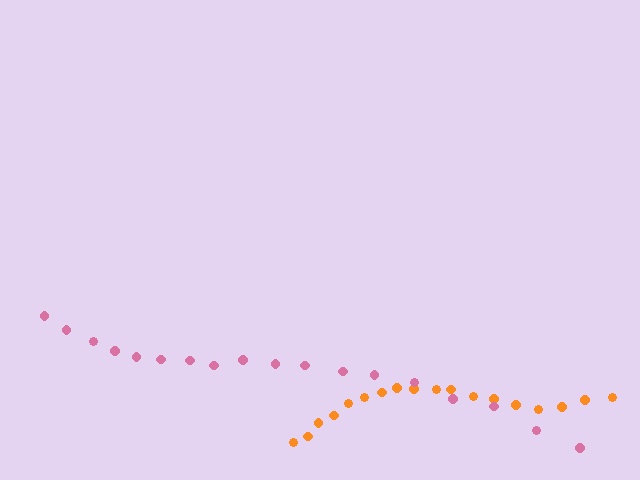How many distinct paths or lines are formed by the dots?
There are 2 distinct paths.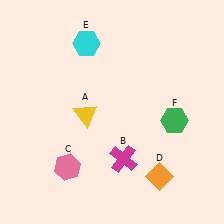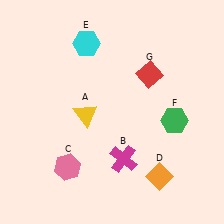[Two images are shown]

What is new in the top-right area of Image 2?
A red diamond (G) was added in the top-right area of Image 2.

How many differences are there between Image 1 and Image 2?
There is 1 difference between the two images.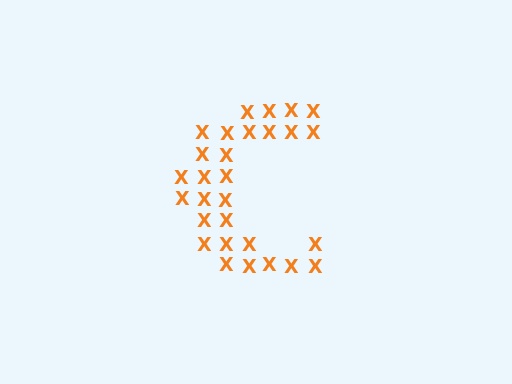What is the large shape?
The large shape is the letter C.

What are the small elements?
The small elements are letter X's.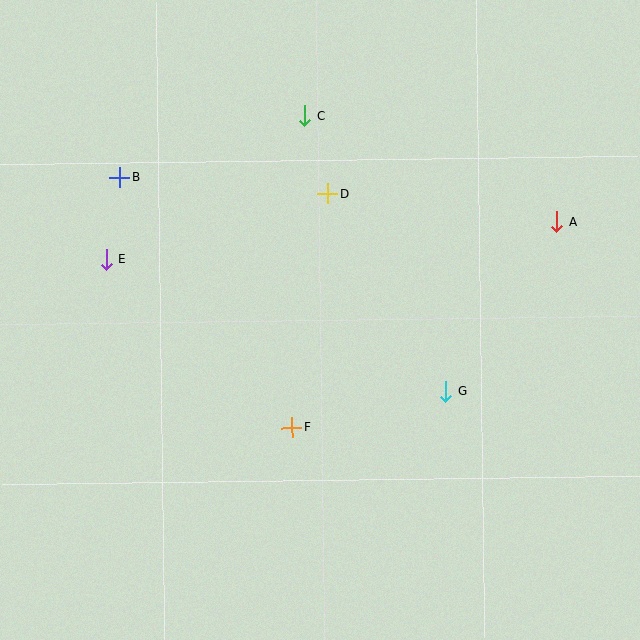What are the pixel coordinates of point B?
Point B is at (120, 177).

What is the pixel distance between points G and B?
The distance between G and B is 390 pixels.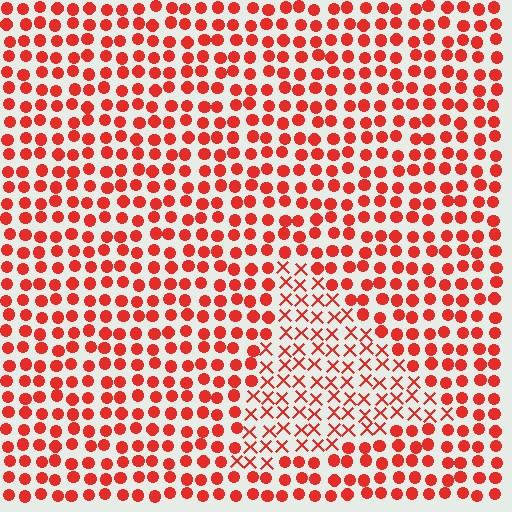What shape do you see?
I see a triangle.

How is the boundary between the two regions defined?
The boundary is defined by a change in element shape: X marks inside vs. circles outside. All elements share the same color and spacing.